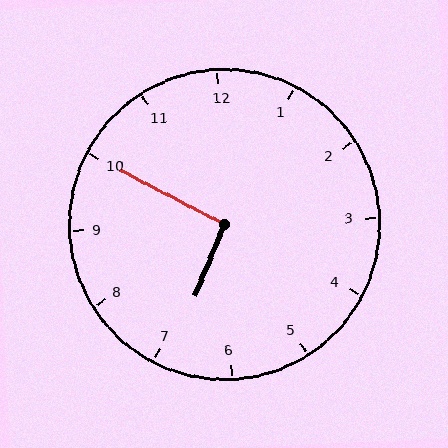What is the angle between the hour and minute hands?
Approximately 95 degrees.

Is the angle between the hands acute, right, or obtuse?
It is right.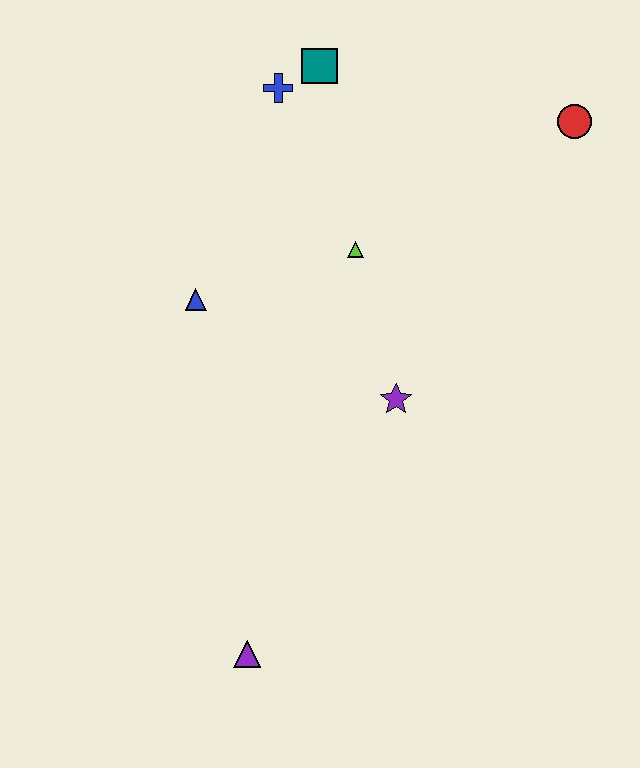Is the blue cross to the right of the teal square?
No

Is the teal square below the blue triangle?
No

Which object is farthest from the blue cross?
The purple triangle is farthest from the blue cross.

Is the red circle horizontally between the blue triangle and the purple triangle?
No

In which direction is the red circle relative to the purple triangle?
The red circle is above the purple triangle.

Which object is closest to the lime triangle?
The purple star is closest to the lime triangle.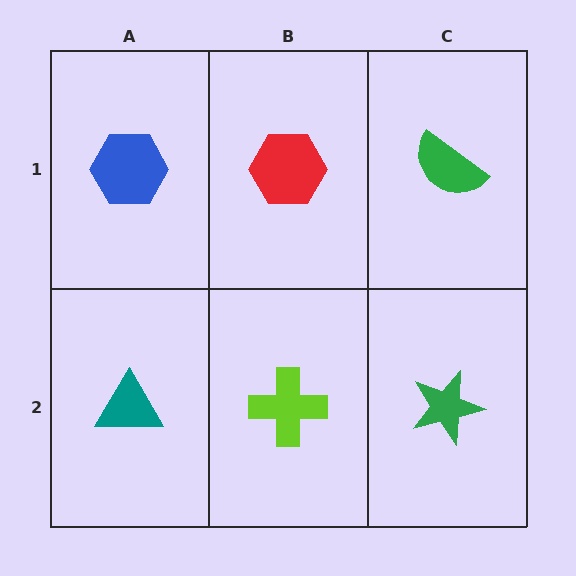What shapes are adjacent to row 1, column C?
A green star (row 2, column C), a red hexagon (row 1, column B).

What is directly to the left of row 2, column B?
A teal triangle.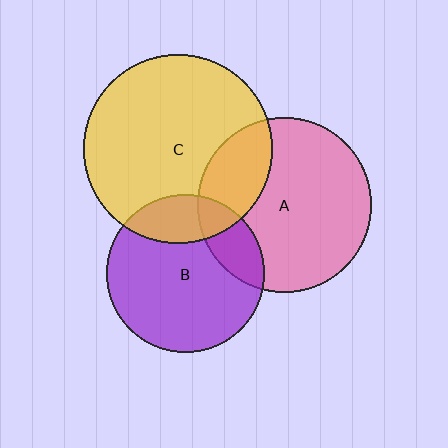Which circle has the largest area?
Circle C (yellow).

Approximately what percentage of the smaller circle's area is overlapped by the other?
Approximately 20%.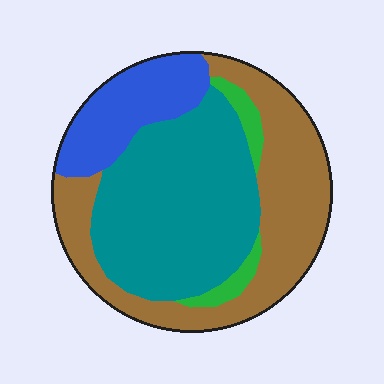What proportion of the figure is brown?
Brown covers roughly 35% of the figure.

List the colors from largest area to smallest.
From largest to smallest: teal, brown, blue, green.